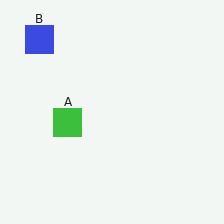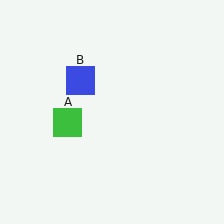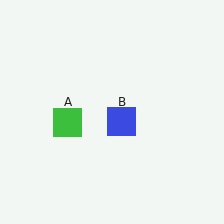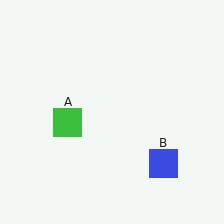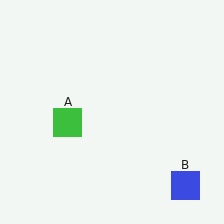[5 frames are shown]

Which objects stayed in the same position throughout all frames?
Green square (object A) remained stationary.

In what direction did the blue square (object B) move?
The blue square (object B) moved down and to the right.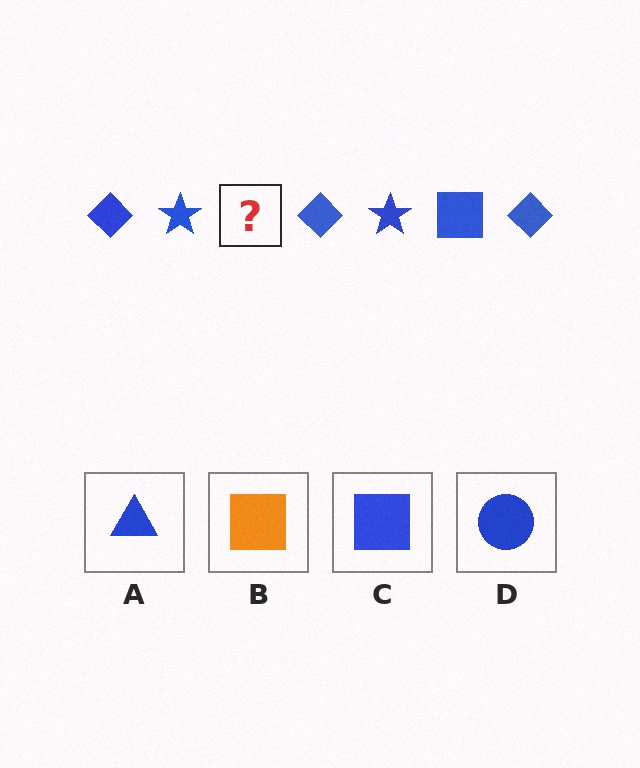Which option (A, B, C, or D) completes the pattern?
C.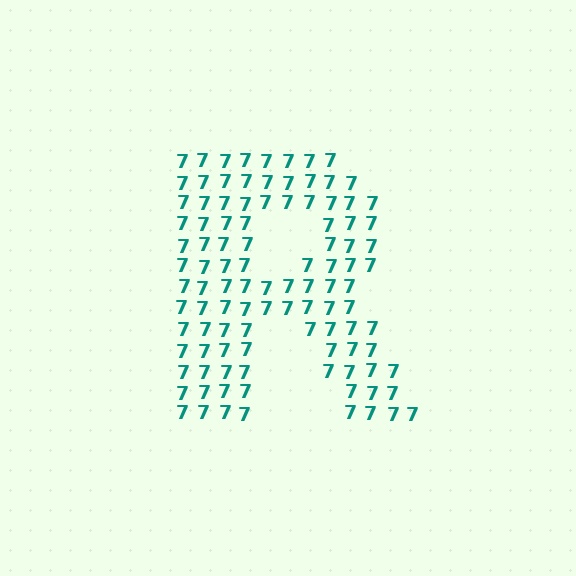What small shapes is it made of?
It is made of small digit 7's.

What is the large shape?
The large shape is the letter R.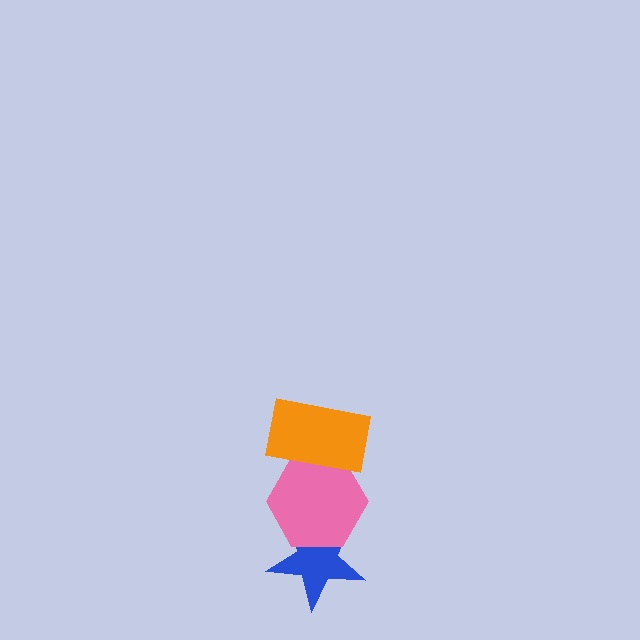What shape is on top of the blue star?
The pink hexagon is on top of the blue star.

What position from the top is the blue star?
The blue star is 3rd from the top.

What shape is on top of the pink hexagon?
The orange rectangle is on top of the pink hexagon.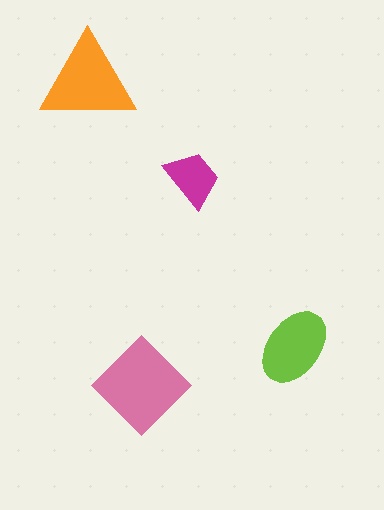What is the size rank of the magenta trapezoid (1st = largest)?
4th.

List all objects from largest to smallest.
The pink diamond, the orange triangle, the lime ellipse, the magenta trapezoid.